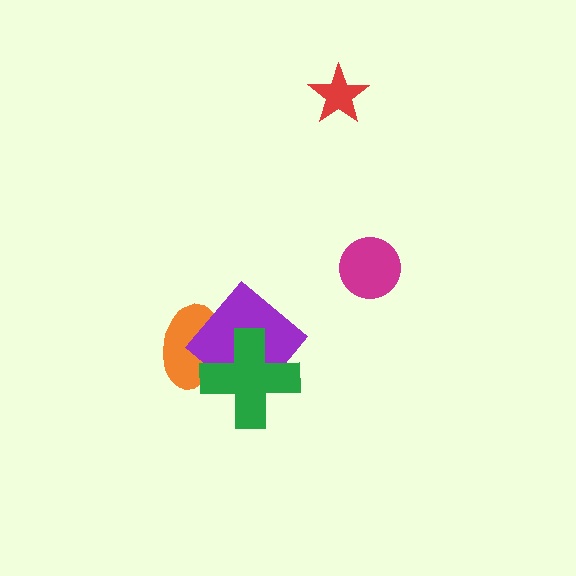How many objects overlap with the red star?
0 objects overlap with the red star.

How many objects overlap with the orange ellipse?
2 objects overlap with the orange ellipse.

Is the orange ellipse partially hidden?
Yes, it is partially covered by another shape.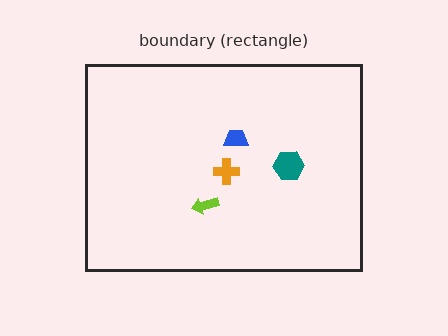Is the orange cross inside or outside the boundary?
Inside.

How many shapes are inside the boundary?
4 inside, 0 outside.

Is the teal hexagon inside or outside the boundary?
Inside.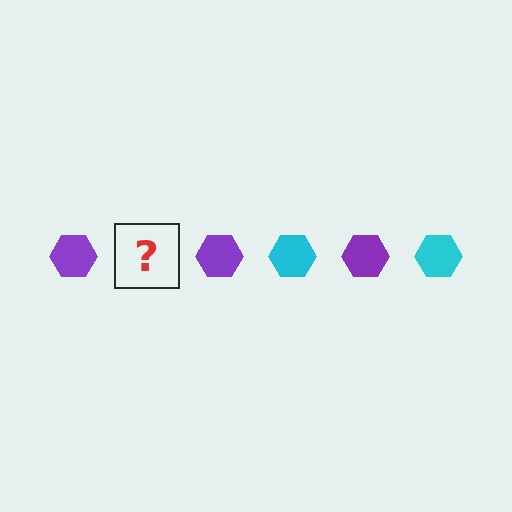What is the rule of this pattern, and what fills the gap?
The rule is that the pattern cycles through purple, cyan hexagons. The gap should be filled with a cyan hexagon.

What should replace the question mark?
The question mark should be replaced with a cyan hexagon.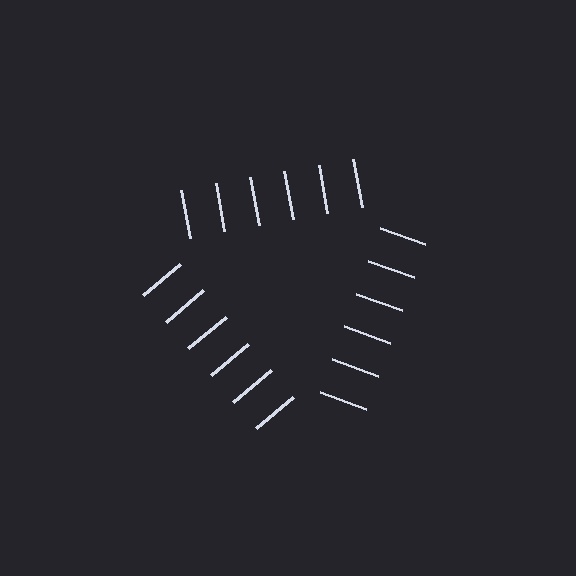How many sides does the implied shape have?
3 sides — the line-ends trace a triangle.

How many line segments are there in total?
18 — 6 along each of the 3 edges.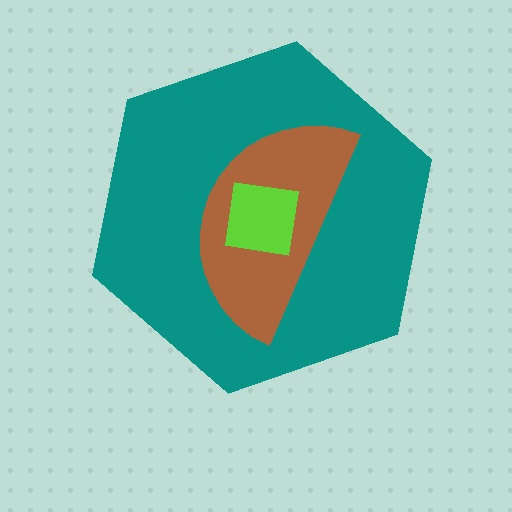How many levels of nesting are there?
3.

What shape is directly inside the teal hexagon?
The brown semicircle.